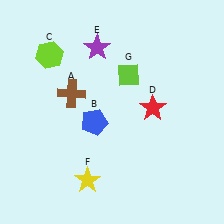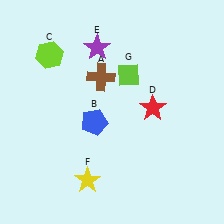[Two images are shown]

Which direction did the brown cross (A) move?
The brown cross (A) moved right.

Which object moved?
The brown cross (A) moved right.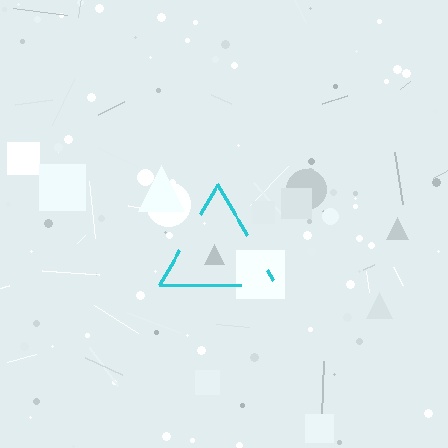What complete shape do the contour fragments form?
The contour fragments form a triangle.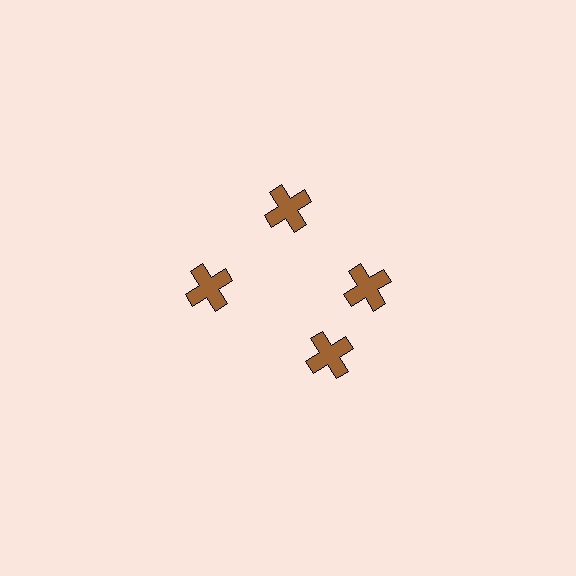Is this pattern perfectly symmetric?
No. The 4 brown crosses are arranged in a ring, but one element near the 6 o'clock position is rotated out of alignment along the ring, breaking the 4-fold rotational symmetry.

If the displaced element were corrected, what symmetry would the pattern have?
It would have 4-fold rotational symmetry — the pattern would map onto itself every 90 degrees.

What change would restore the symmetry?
The symmetry would be restored by rotating it back into even spacing with its neighbors so that all 4 crosses sit at equal angles and equal distance from the center.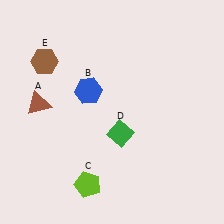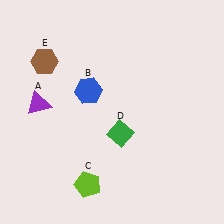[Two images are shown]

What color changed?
The triangle (A) changed from brown in Image 1 to purple in Image 2.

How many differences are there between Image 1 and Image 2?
There is 1 difference between the two images.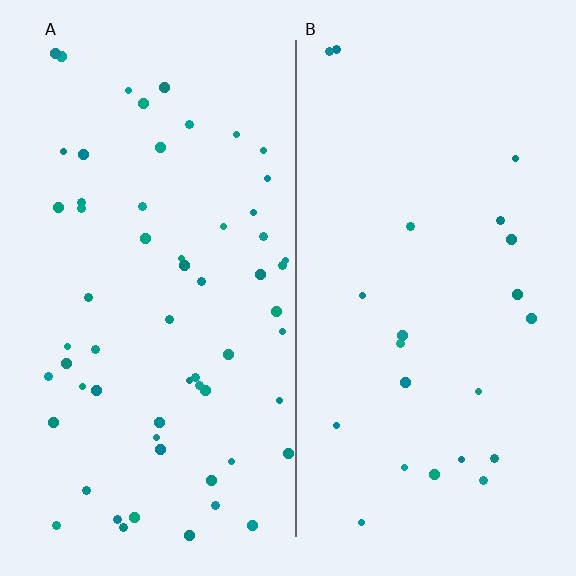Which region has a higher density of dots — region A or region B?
A (the left).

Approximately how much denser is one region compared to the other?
Approximately 2.7× — region A over region B.